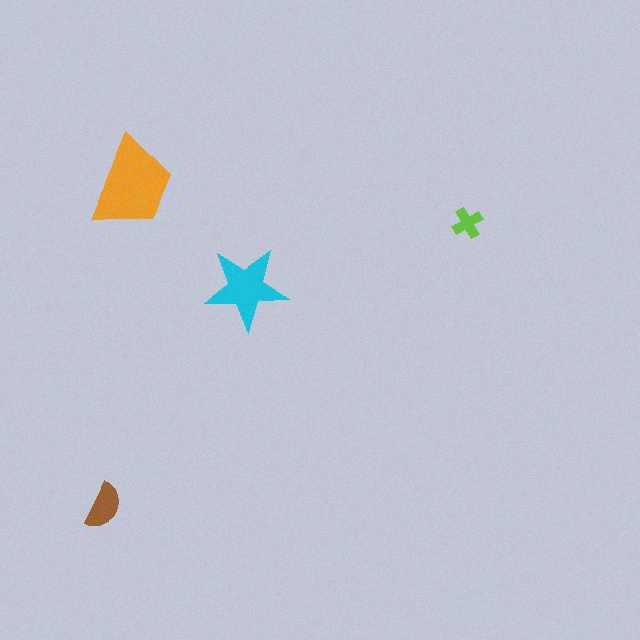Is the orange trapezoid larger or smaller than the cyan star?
Larger.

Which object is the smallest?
The lime cross.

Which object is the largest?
The orange trapezoid.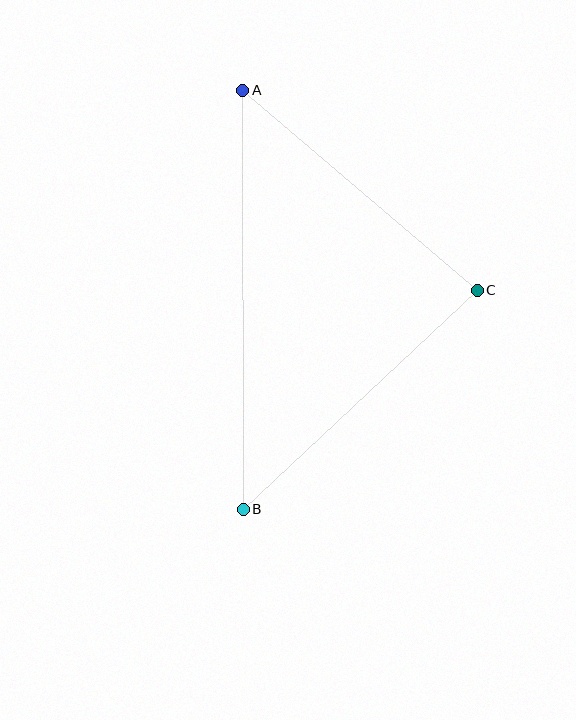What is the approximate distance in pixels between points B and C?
The distance between B and C is approximately 320 pixels.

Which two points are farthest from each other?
Points A and B are farthest from each other.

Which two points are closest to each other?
Points A and C are closest to each other.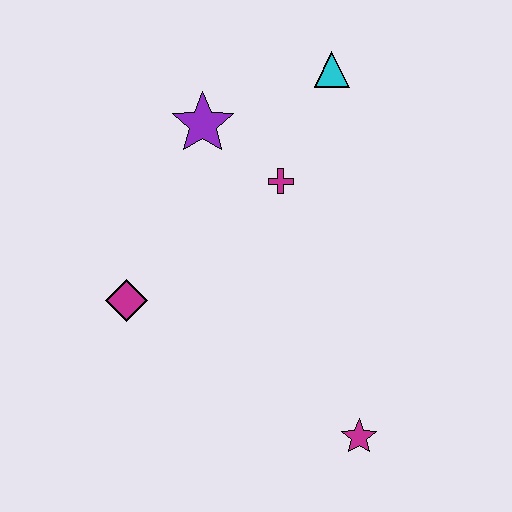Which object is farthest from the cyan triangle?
The magenta star is farthest from the cyan triangle.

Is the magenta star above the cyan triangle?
No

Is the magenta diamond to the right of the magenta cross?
No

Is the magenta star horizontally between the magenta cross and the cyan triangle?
No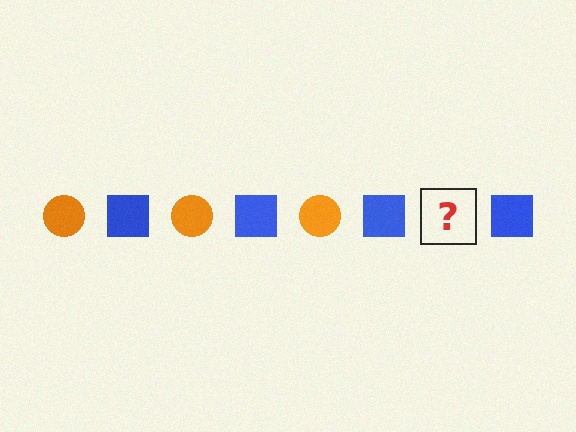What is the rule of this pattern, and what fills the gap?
The rule is that the pattern alternates between orange circle and blue square. The gap should be filled with an orange circle.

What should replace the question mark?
The question mark should be replaced with an orange circle.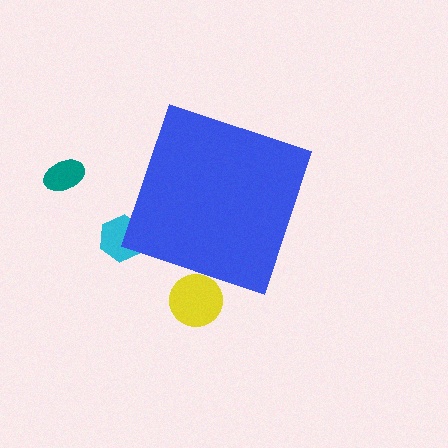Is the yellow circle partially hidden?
Yes, the yellow circle is partially hidden behind the blue diamond.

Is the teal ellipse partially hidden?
No, the teal ellipse is fully visible.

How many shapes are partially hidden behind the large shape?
2 shapes are partially hidden.